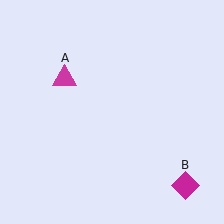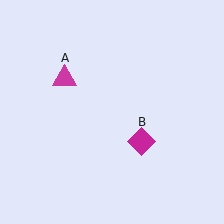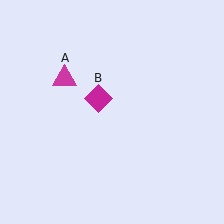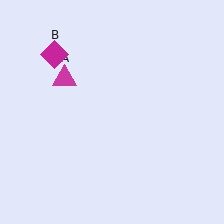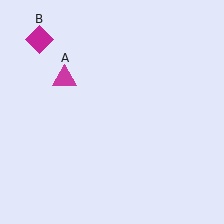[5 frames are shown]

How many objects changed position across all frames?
1 object changed position: magenta diamond (object B).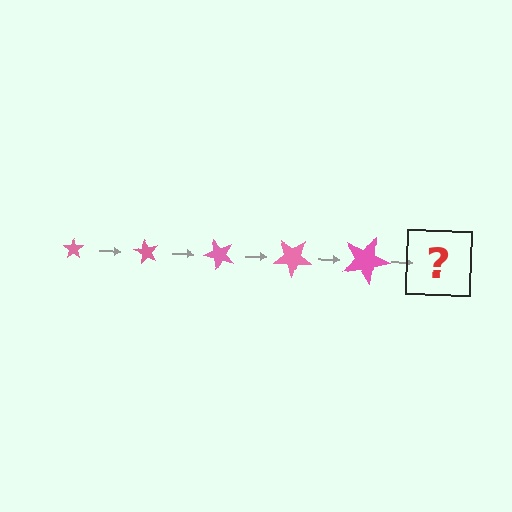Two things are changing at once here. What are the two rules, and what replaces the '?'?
The two rules are that the star grows larger each step and it rotates 60 degrees each step. The '?' should be a star, larger than the previous one and rotated 300 degrees from the start.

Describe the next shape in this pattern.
It should be a star, larger than the previous one and rotated 300 degrees from the start.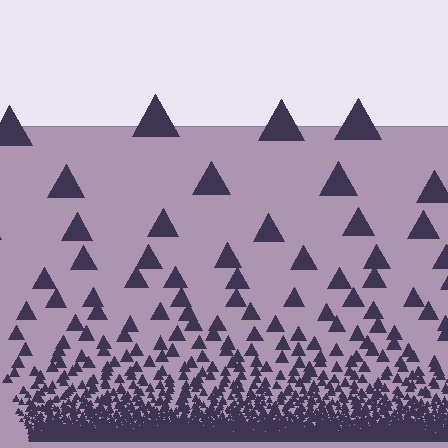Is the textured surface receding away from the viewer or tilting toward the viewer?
The surface appears to tilt toward the viewer. Texture elements get larger and sparser toward the top.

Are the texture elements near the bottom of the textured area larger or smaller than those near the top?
Smaller. The gradient is inverted — elements near the bottom are smaller and denser.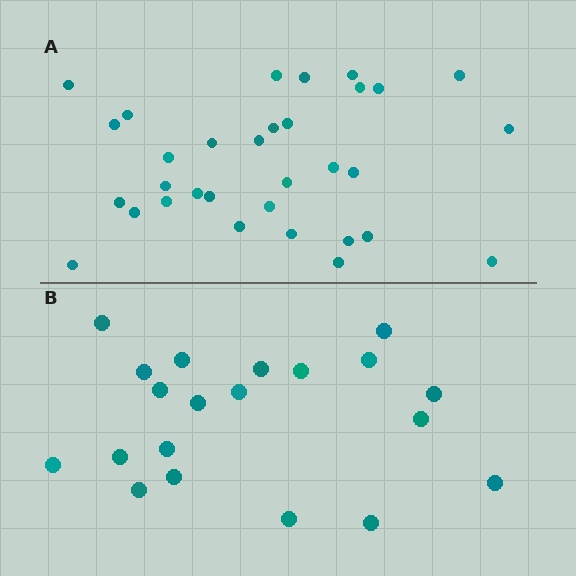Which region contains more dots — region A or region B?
Region A (the top region) has more dots.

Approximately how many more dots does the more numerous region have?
Region A has roughly 12 or so more dots than region B.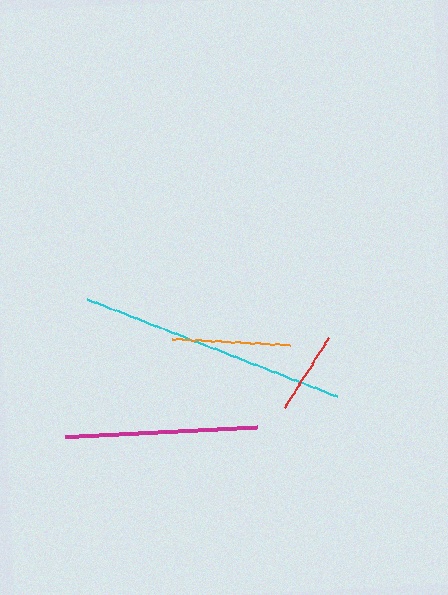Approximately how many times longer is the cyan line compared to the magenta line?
The cyan line is approximately 1.4 times the length of the magenta line.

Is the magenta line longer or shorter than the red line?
The magenta line is longer than the red line.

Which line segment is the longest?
The cyan line is the longest at approximately 268 pixels.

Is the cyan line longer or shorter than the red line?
The cyan line is longer than the red line.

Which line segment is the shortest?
The red line is the shortest at approximately 83 pixels.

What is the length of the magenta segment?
The magenta segment is approximately 191 pixels long.